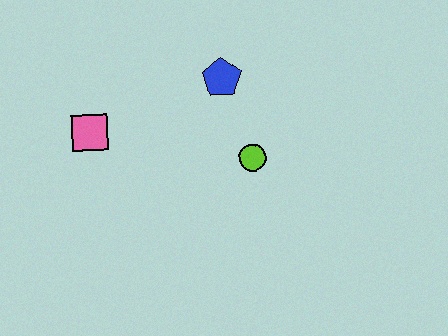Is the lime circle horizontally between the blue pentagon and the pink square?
No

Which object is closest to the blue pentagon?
The lime circle is closest to the blue pentagon.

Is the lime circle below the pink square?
Yes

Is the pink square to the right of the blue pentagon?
No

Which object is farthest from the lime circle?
The pink square is farthest from the lime circle.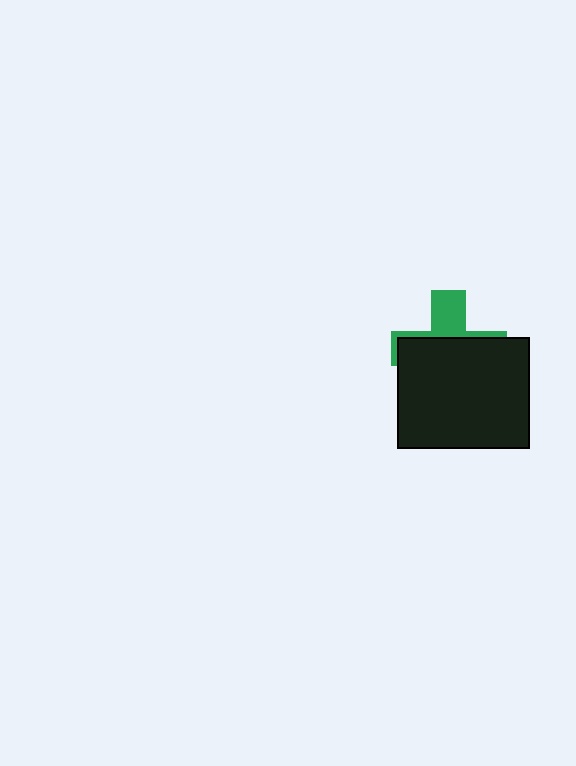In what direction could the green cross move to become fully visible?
The green cross could move up. That would shift it out from behind the black rectangle entirely.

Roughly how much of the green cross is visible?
A small part of it is visible (roughly 34%).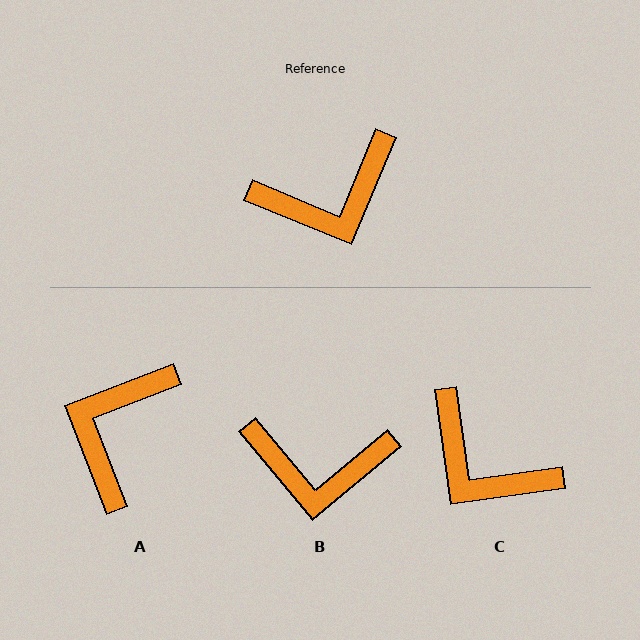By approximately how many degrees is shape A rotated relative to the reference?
Approximately 136 degrees clockwise.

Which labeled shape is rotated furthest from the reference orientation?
A, about 136 degrees away.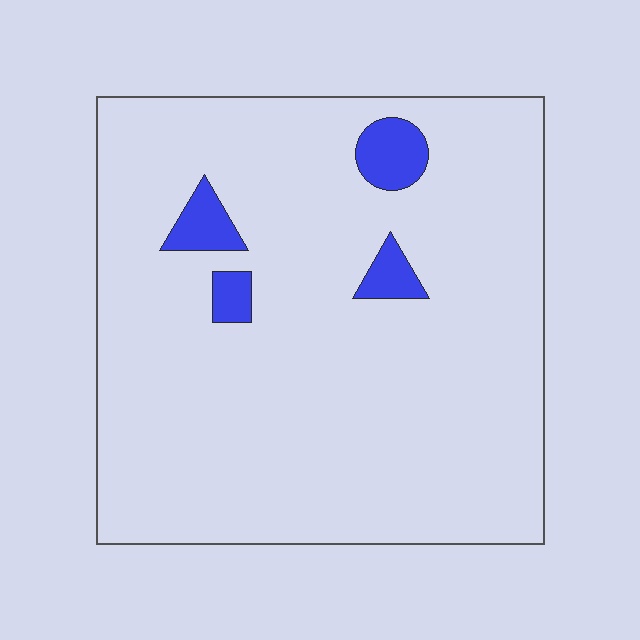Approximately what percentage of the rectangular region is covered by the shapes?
Approximately 5%.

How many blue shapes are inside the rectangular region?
4.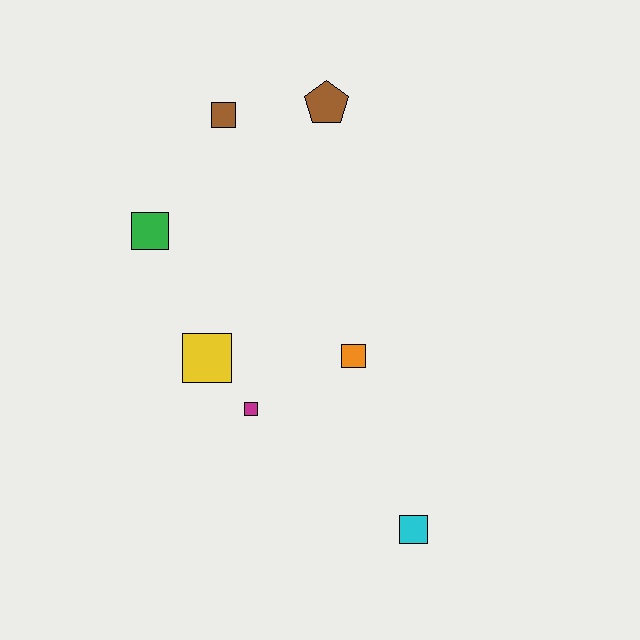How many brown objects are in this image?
There are 2 brown objects.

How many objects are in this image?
There are 7 objects.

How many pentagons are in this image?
There is 1 pentagon.